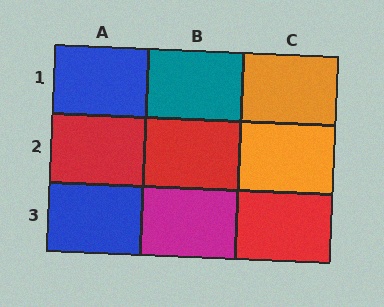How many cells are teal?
1 cell is teal.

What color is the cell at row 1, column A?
Blue.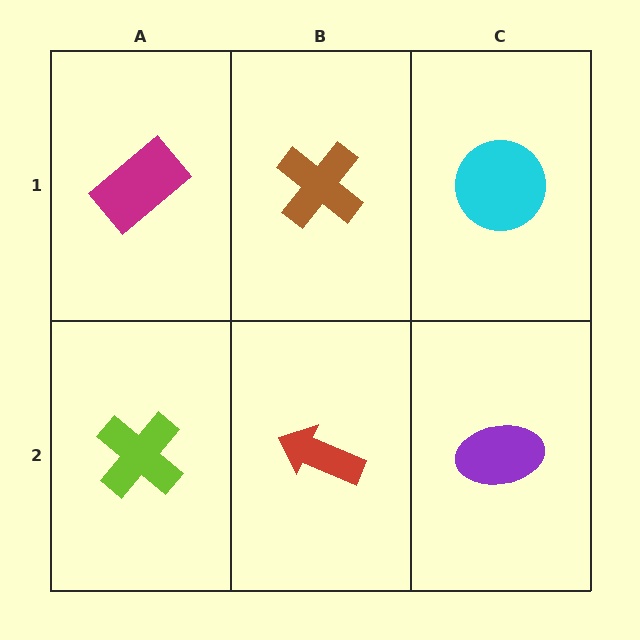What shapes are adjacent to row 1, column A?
A lime cross (row 2, column A), a brown cross (row 1, column B).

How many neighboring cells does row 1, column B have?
3.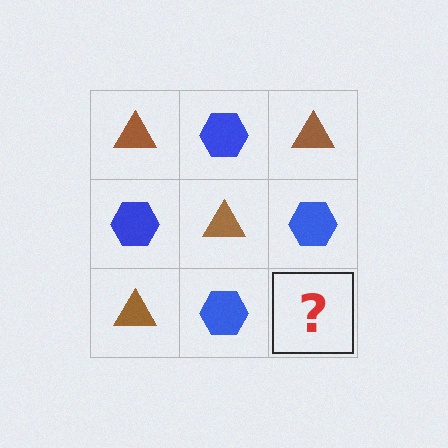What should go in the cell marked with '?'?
The missing cell should contain a brown triangle.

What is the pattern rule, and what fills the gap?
The rule is that it alternates brown triangle and blue hexagon in a checkerboard pattern. The gap should be filled with a brown triangle.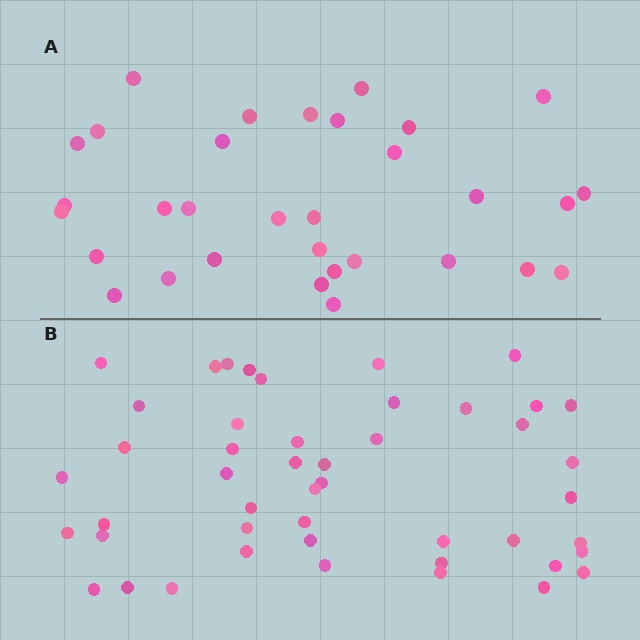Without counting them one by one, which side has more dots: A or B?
Region B (the bottom region) has more dots.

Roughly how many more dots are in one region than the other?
Region B has approximately 15 more dots than region A.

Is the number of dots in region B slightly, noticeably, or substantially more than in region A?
Region B has substantially more. The ratio is roughly 1.5 to 1.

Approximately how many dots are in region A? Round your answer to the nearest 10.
About 30 dots. (The exact count is 32, which rounds to 30.)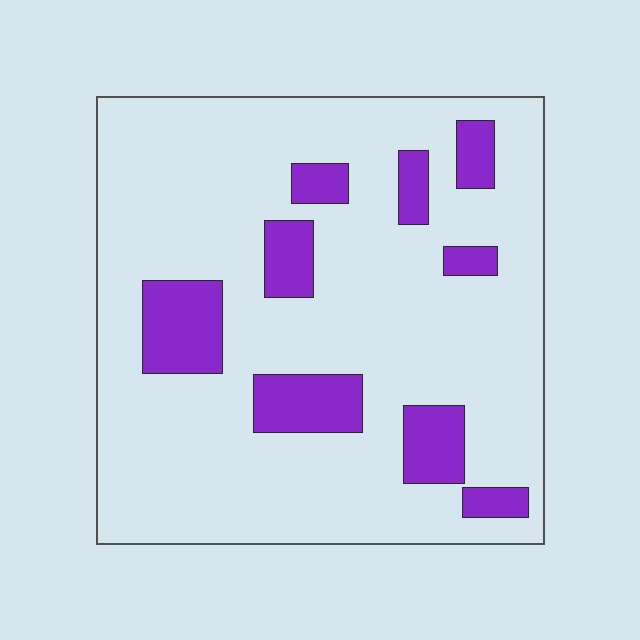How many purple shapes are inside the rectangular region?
9.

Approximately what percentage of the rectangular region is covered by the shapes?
Approximately 15%.